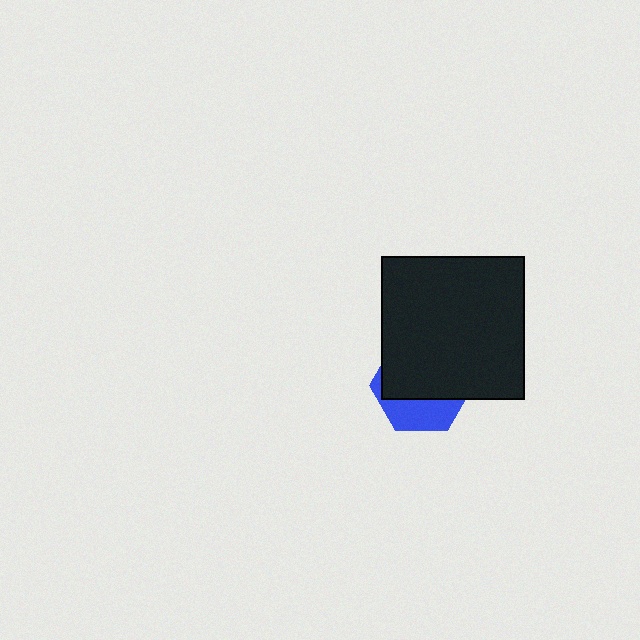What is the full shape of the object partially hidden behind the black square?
The partially hidden object is a blue hexagon.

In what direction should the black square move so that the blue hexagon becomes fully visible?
The black square should move up. That is the shortest direction to clear the overlap and leave the blue hexagon fully visible.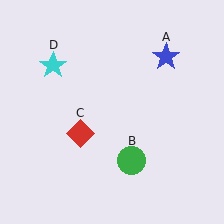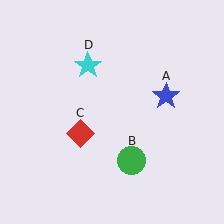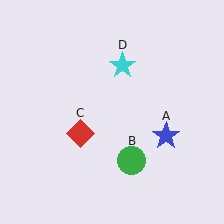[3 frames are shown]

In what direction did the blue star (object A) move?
The blue star (object A) moved down.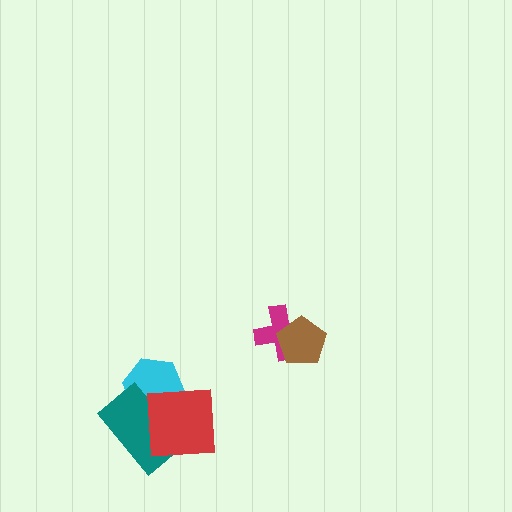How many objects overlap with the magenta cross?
1 object overlaps with the magenta cross.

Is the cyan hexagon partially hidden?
Yes, it is partially covered by another shape.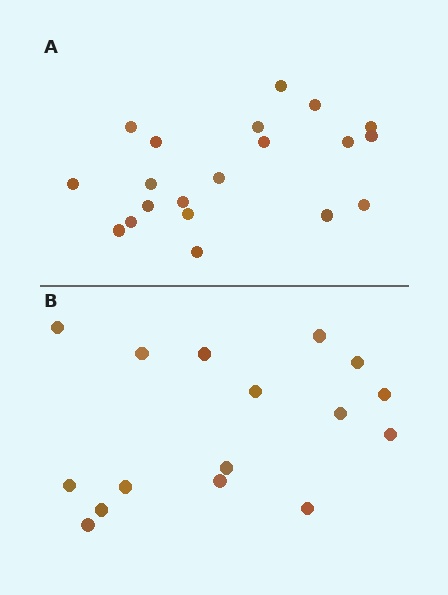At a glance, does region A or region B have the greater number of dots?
Region A (the top region) has more dots.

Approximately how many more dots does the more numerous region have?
Region A has about 4 more dots than region B.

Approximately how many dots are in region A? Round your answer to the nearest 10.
About 20 dots.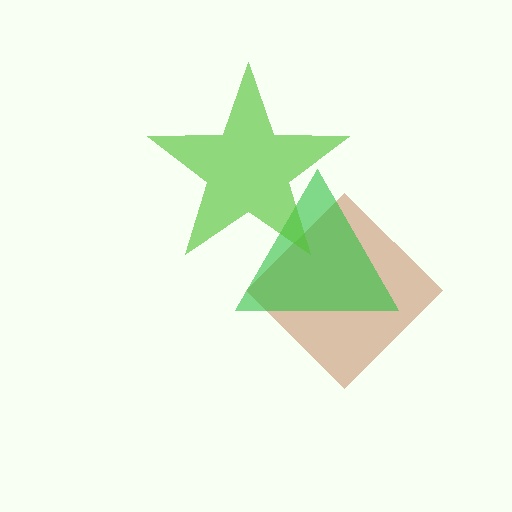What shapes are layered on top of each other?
The layered shapes are: a brown diamond, a green triangle, a lime star.